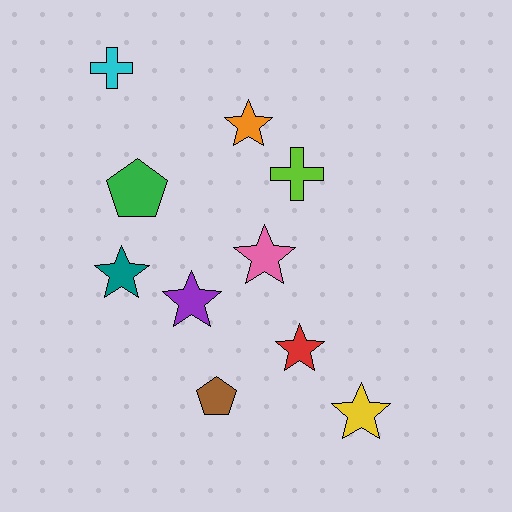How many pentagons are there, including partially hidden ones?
There are 2 pentagons.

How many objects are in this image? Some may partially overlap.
There are 10 objects.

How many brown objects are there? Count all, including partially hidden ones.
There is 1 brown object.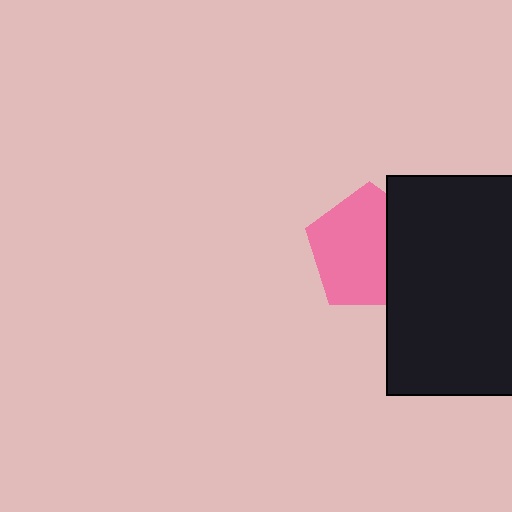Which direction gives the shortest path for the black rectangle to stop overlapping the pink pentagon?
Moving right gives the shortest separation.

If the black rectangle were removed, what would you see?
You would see the complete pink pentagon.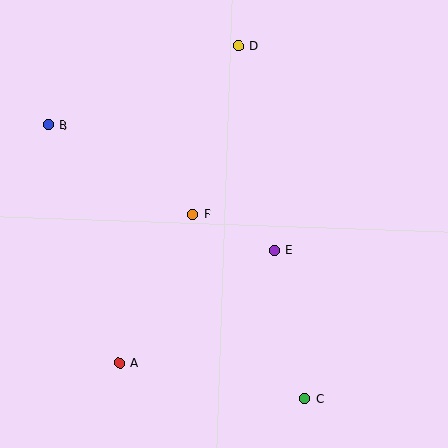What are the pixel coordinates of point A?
Point A is at (119, 363).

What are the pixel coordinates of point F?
Point F is at (193, 214).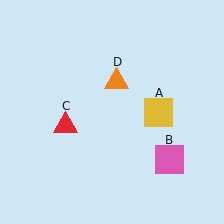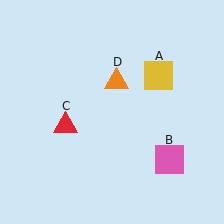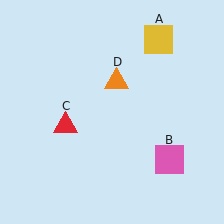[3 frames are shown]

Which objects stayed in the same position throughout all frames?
Pink square (object B) and red triangle (object C) and orange triangle (object D) remained stationary.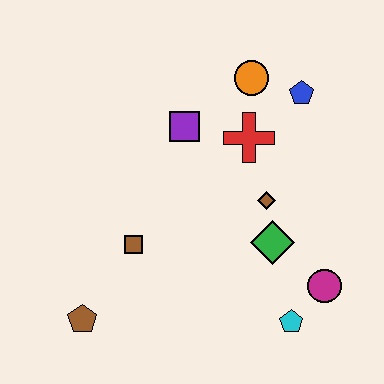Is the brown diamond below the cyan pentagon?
No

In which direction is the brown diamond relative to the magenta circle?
The brown diamond is above the magenta circle.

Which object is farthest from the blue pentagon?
The brown pentagon is farthest from the blue pentagon.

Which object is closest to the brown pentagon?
The brown square is closest to the brown pentagon.